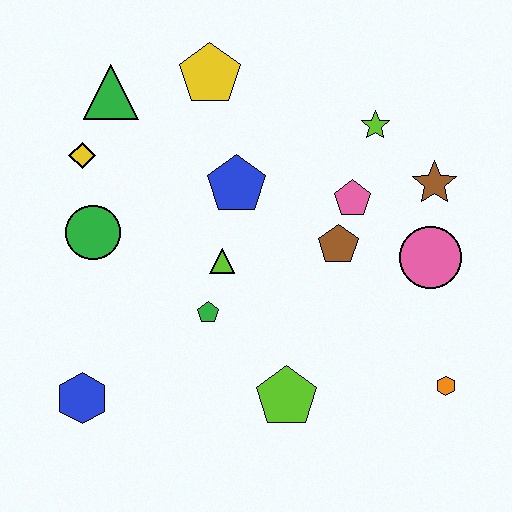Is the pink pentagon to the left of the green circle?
No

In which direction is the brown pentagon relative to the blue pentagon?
The brown pentagon is to the right of the blue pentagon.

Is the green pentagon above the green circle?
No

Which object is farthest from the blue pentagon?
The orange hexagon is farthest from the blue pentagon.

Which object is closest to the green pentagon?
The lime triangle is closest to the green pentagon.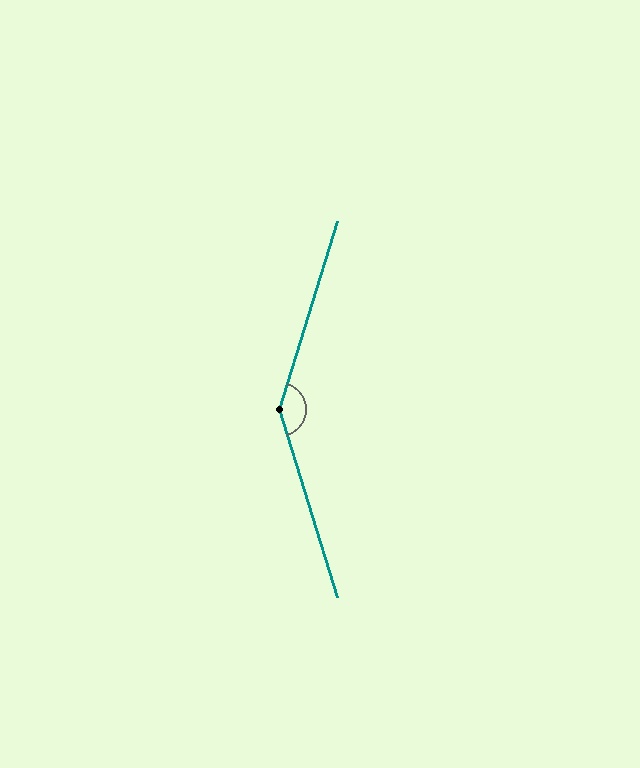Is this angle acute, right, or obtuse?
It is obtuse.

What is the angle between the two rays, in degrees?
Approximately 146 degrees.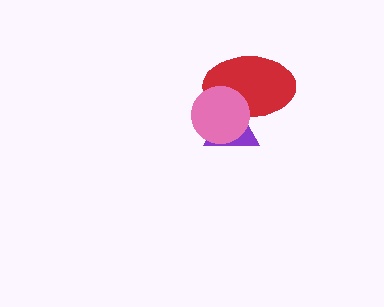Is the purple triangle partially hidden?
Yes, it is partially covered by another shape.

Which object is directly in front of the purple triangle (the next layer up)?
The red ellipse is directly in front of the purple triangle.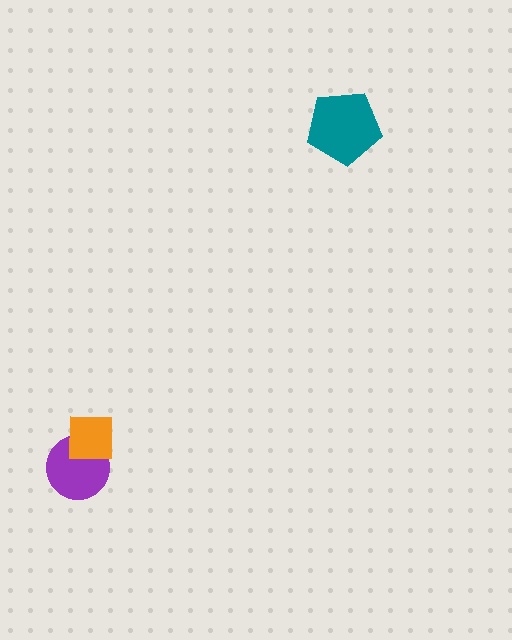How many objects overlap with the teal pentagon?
0 objects overlap with the teal pentagon.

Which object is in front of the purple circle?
The orange square is in front of the purple circle.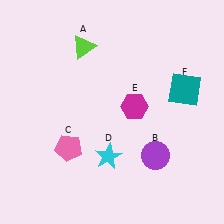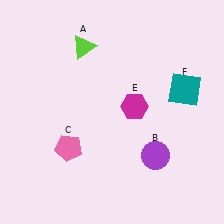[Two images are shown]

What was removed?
The cyan star (D) was removed in Image 2.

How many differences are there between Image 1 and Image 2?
There is 1 difference between the two images.